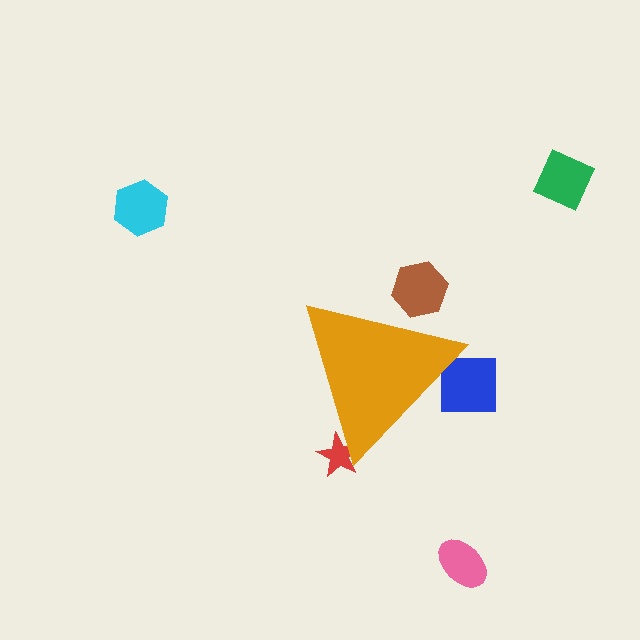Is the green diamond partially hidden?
No, the green diamond is fully visible.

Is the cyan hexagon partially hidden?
No, the cyan hexagon is fully visible.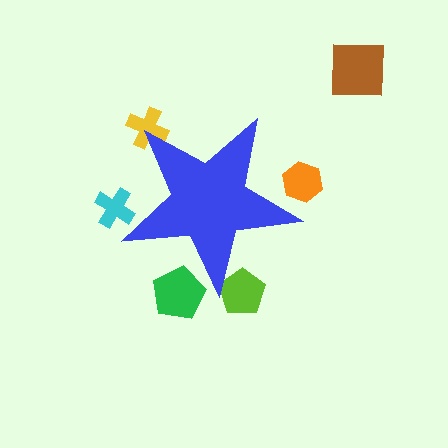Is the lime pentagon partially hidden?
Yes, the lime pentagon is partially hidden behind the blue star.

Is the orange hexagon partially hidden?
Yes, the orange hexagon is partially hidden behind the blue star.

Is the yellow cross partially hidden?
Yes, the yellow cross is partially hidden behind the blue star.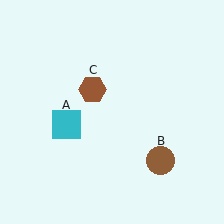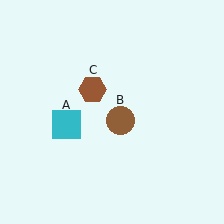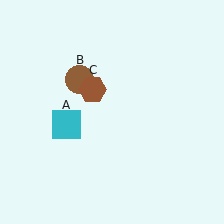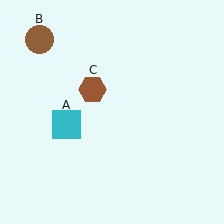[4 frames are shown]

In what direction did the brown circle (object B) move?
The brown circle (object B) moved up and to the left.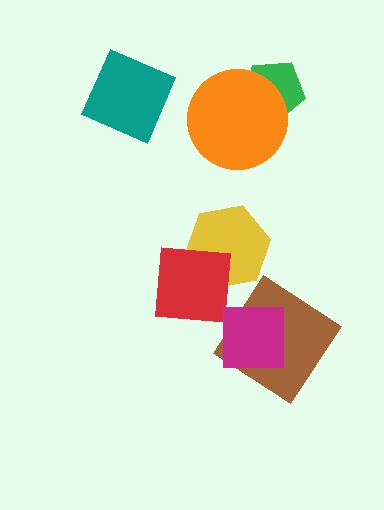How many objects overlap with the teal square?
0 objects overlap with the teal square.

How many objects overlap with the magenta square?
1 object overlaps with the magenta square.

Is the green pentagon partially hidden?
Yes, it is partially covered by another shape.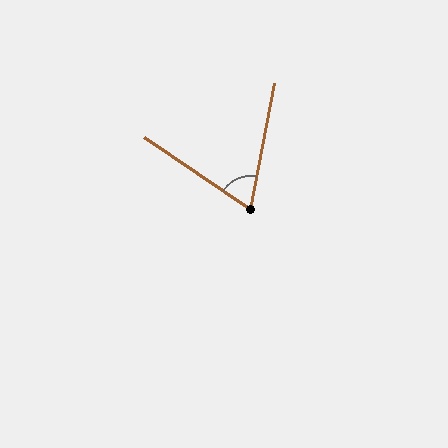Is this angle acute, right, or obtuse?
It is acute.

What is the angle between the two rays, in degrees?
Approximately 67 degrees.